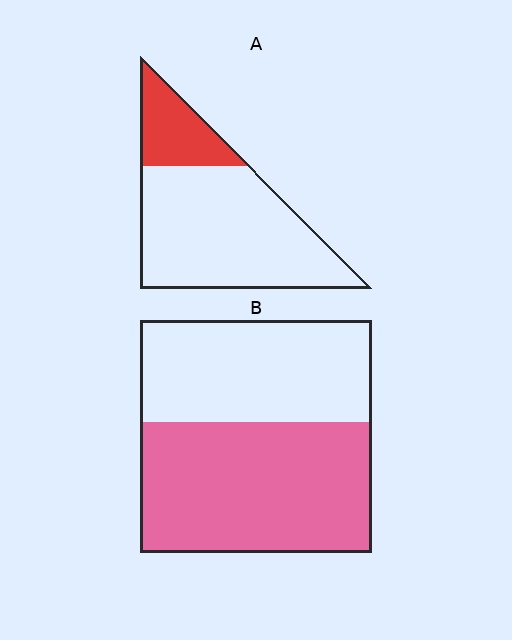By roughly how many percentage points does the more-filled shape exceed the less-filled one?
By roughly 35 percentage points (B over A).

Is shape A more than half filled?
No.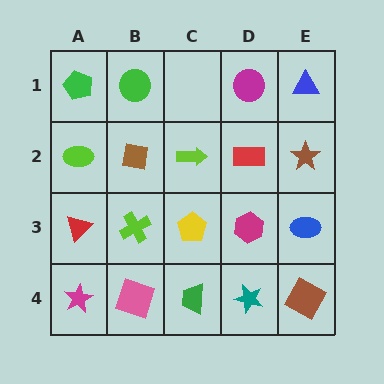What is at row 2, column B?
A brown square.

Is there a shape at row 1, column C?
No, that cell is empty.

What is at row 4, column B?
A pink square.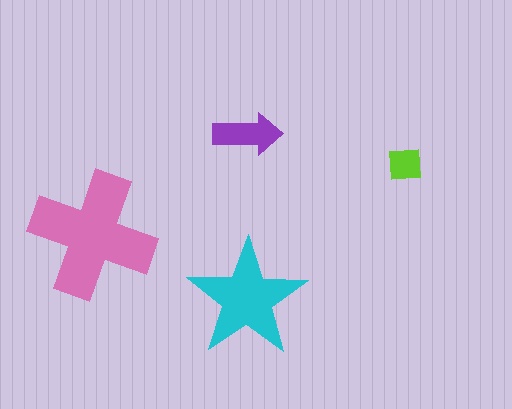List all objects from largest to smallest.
The pink cross, the cyan star, the purple arrow, the lime square.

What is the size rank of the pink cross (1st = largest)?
1st.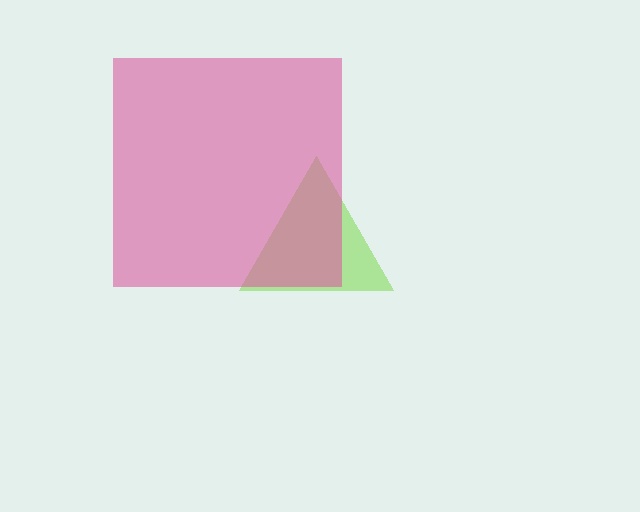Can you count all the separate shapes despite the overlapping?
Yes, there are 2 separate shapes.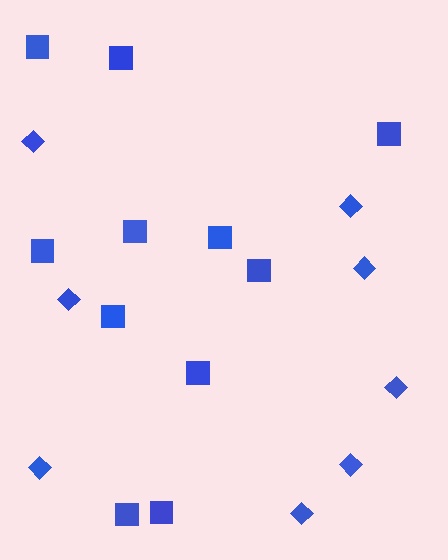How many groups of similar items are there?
There are 2 groups: one group of squares (11) and one group of diamonds (8).